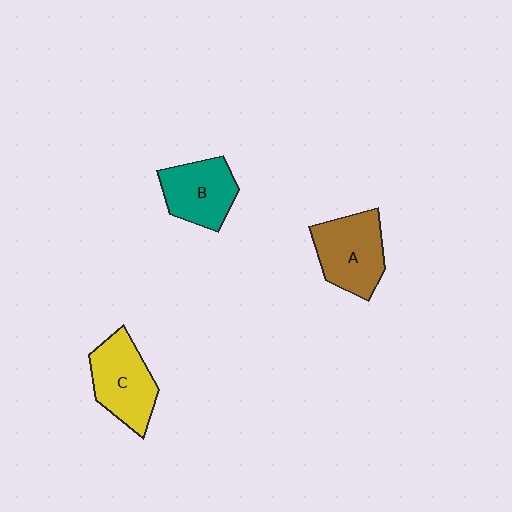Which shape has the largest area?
Shape A (brown).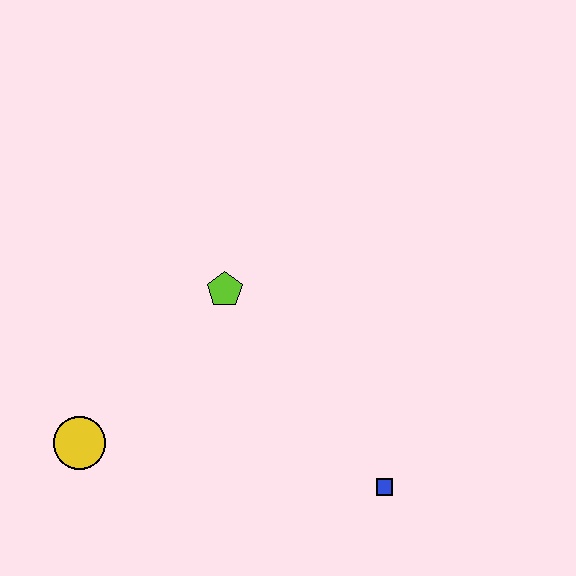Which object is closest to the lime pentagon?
The yellow circle is closest to the lime pentagon.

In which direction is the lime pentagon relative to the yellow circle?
The lime pentagon is above the yellow circle.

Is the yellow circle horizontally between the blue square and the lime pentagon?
No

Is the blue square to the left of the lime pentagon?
No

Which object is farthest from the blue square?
The yellow circle is farthest from the blue square.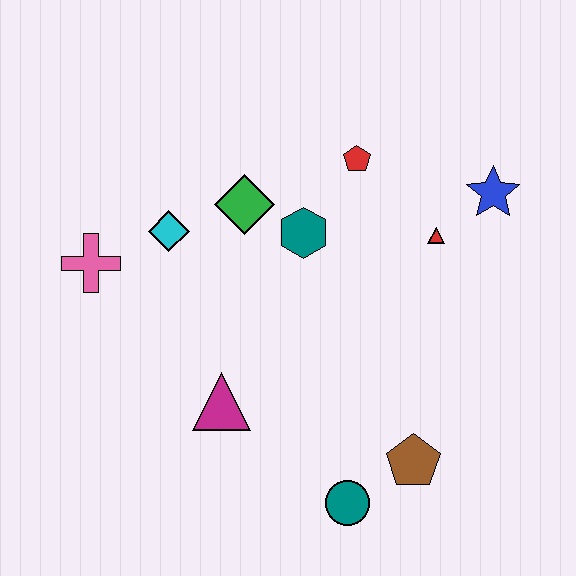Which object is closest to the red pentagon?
The teal hexagon is closest to the red pentagon.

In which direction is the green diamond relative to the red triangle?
The green diamond is to the left of the red triangle.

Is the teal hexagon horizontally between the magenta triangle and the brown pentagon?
Yes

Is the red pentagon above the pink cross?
Yes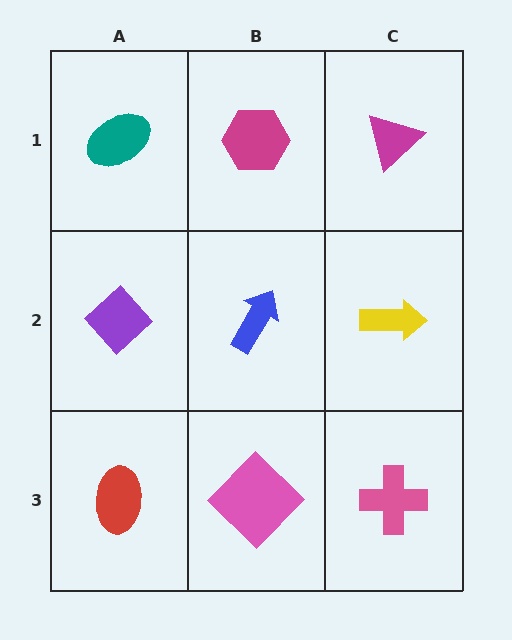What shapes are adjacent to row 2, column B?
A magenta hexagon (row 1, column B), a pink diamond (row 3, column B), a purple diamond (row 2, column A), a yellow arrow (row 2, column C).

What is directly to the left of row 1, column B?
A teal ellipse.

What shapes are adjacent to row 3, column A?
A purple diamond (row 2, column A), a pink diamond (row 3, column B).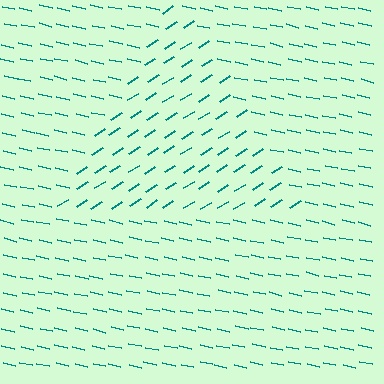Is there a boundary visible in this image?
Yes, there is a texture boundary formed by a change in line orientation.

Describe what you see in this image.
The image is filled with small teal line segments. A triangle region in the image has lines oriented differently from the surrounding lines, creating a visible texture boundary.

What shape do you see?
I see a triangle.